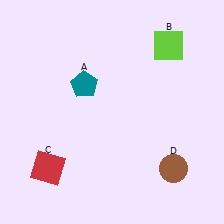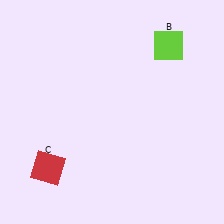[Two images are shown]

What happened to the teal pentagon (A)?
The teal pentagon (A) was removed in Image 2. It was in the top-left area of Image 1.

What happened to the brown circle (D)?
The brown circle (D) was removed in Image 2. It was in the bottom-right area of Image 1.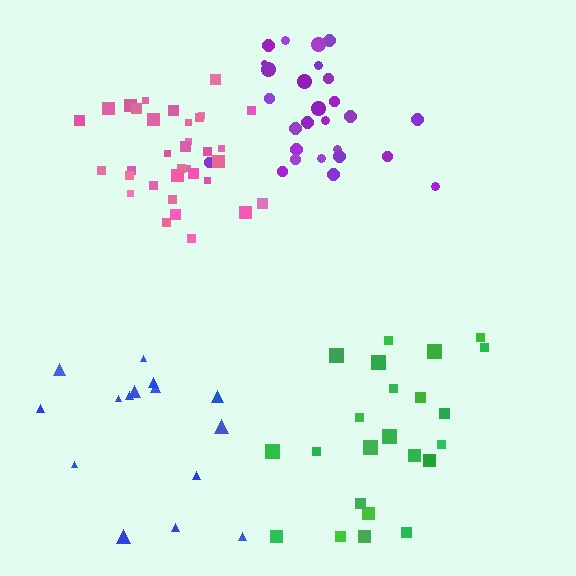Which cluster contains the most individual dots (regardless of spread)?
Pink (34).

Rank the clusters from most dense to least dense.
pink, purple, green, blue.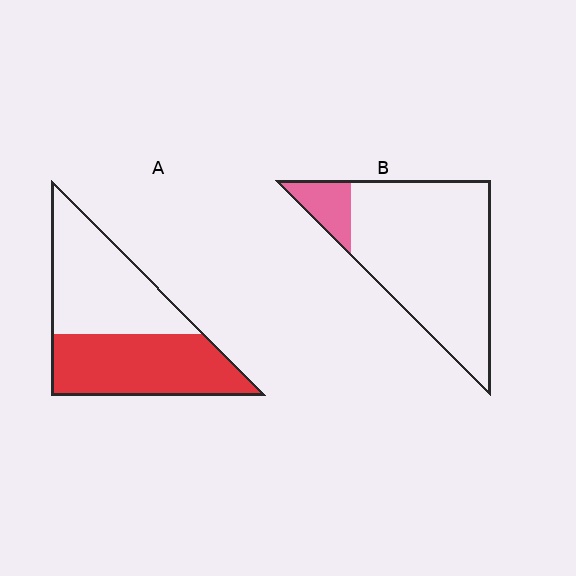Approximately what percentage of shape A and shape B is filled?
A is approximately 50% and B is approximately 10%.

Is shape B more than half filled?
No.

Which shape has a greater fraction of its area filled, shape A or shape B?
Shape A.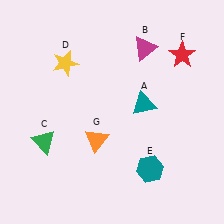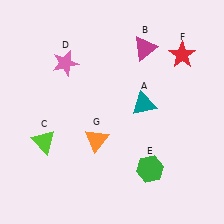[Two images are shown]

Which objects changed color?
C changed from green to lime. D changed from yellow to pink. E changed from teal to green.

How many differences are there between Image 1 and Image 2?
There are 3 differences between the two images.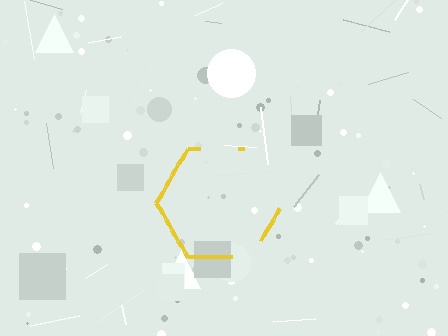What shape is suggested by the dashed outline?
The dashed outline suggests a hexagon.